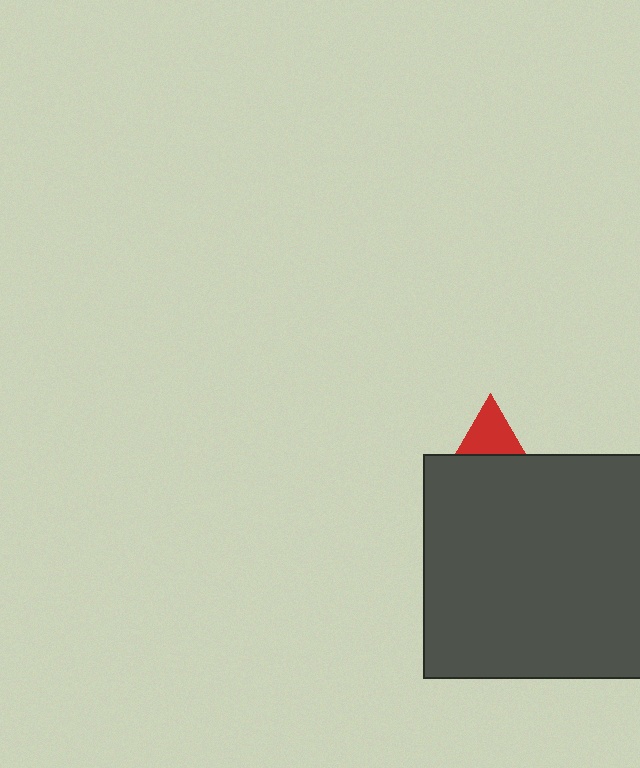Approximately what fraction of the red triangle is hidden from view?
Roughly 70% of the red triangle is hidden behind the dark gray square.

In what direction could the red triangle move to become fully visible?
The red triangle could move up. That would shift it out from behind the dark gray square entirely.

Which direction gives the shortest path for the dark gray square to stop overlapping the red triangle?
Moving down gives the shortest separation.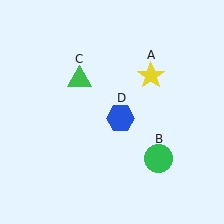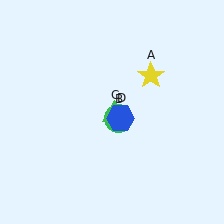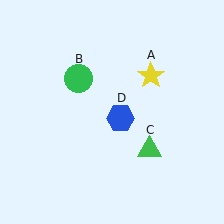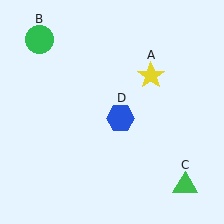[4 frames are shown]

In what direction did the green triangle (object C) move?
The green triangle (object C) moved down and to the right.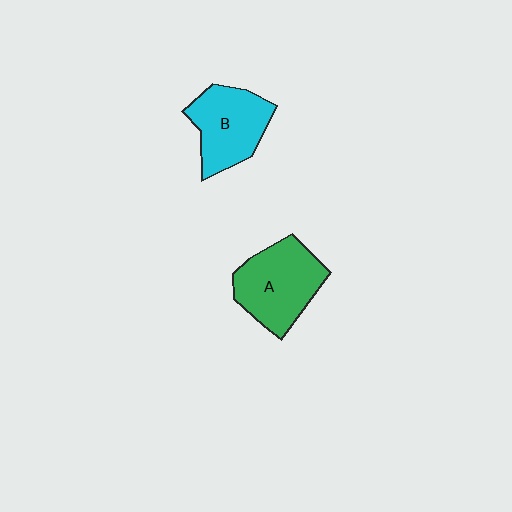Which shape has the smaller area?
Shape B (cyan).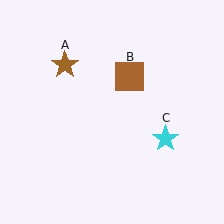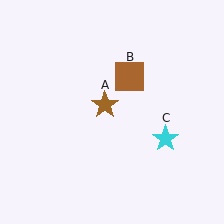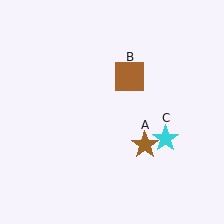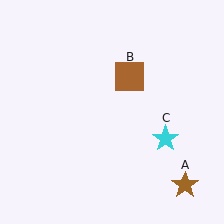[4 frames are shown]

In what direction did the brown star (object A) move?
The brown star (object A) moved down and to the right.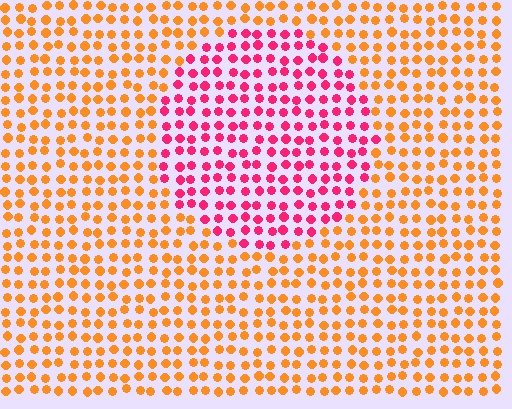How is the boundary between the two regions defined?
The boundary is defined purely by a slight shift in hue (about 53 degrees). Spacing, size, and orientation are identical on both sides.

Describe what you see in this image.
The image is filled with small orange elements in a uniform arrangement. A circle-shaped region is visible where the elements are tinted to a slightly different hue, forming a subtle color boundary.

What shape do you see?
I see a circle.